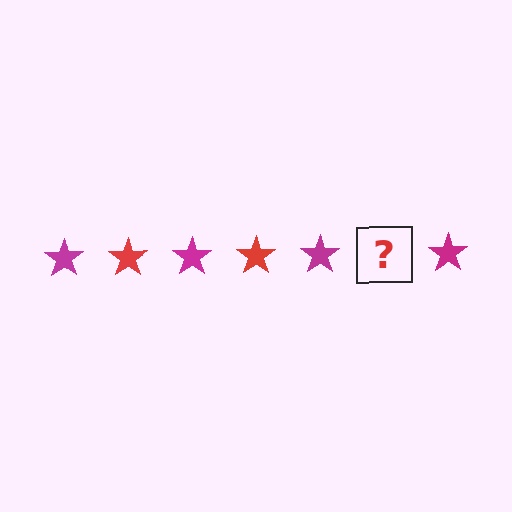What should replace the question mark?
The question mark should be replaced with a red star.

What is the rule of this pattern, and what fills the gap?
The rule is that the pattern cycles through magenta, red stars. The gap should be filled with a red star.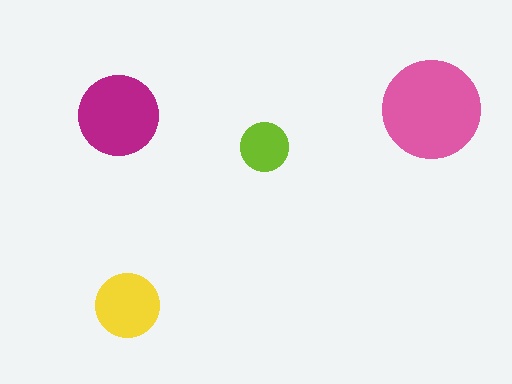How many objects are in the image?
There are 4 objects in the image.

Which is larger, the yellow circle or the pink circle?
The pink one.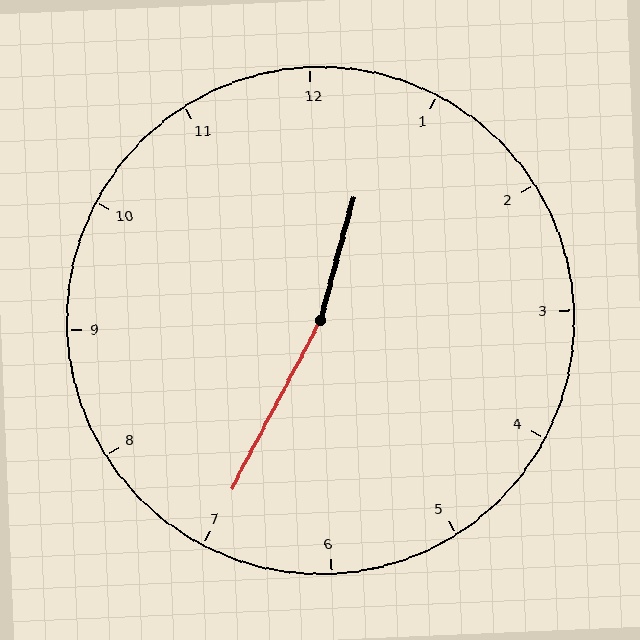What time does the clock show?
12:35.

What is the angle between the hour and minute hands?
Approximately 168 degrees.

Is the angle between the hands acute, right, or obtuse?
It is obtuse.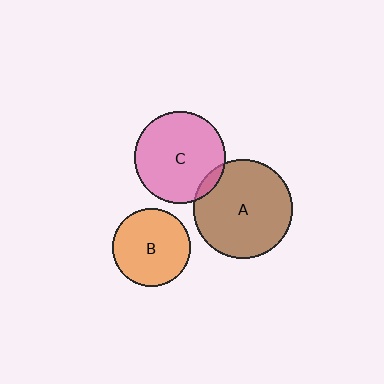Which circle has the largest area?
Circle A (brown).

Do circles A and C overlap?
Yes.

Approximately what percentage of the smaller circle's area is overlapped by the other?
Approximately 5%.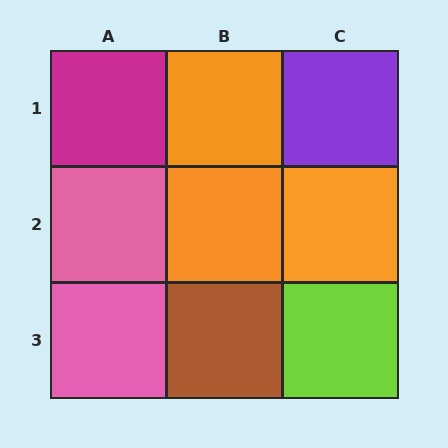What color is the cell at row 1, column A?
Magenta.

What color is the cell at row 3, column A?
Pink.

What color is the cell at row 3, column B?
Brown.